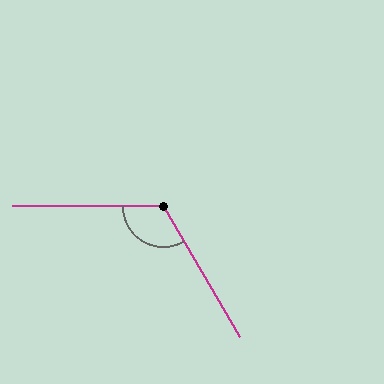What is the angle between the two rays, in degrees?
Approximately 121 degrees.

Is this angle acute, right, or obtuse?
It is obtuse.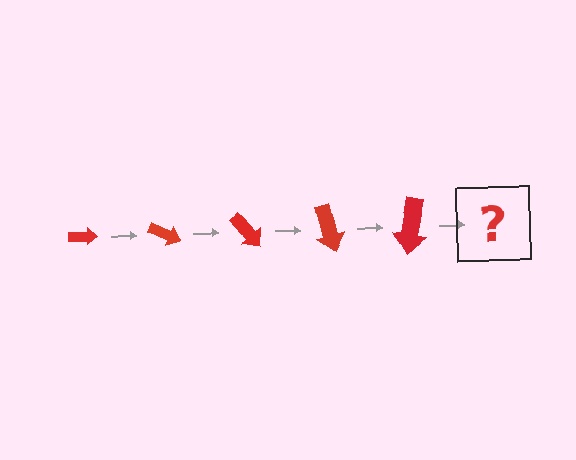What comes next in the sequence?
The next element should be an arrow, larger than the previous one and rotated 125 degrees from the start.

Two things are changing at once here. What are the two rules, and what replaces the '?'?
The two rules are that the arrow grows larger each step and it rotates 25 degrees each step. The '?' should be an arrow, larger than the previous one and rotated 125 degrees from the start.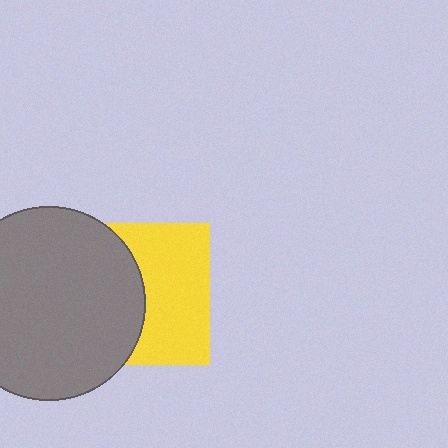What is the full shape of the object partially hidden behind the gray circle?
The partially hidden object is a yellow square.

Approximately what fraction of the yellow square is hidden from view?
Roughly 48% of the yellow square is hidden behind the gray circle.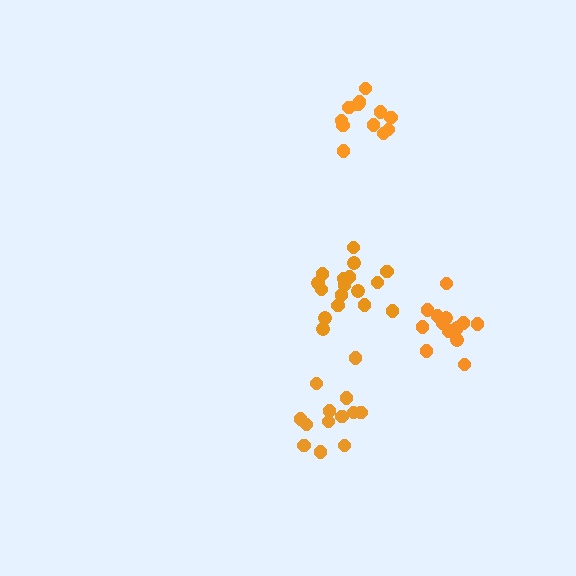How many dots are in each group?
Group 1: 12 dots, Group 2: 17 dots, Group 3: 13 dots, Group 4: 13 dots (55 total).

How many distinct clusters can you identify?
There are 4 distinct clusters.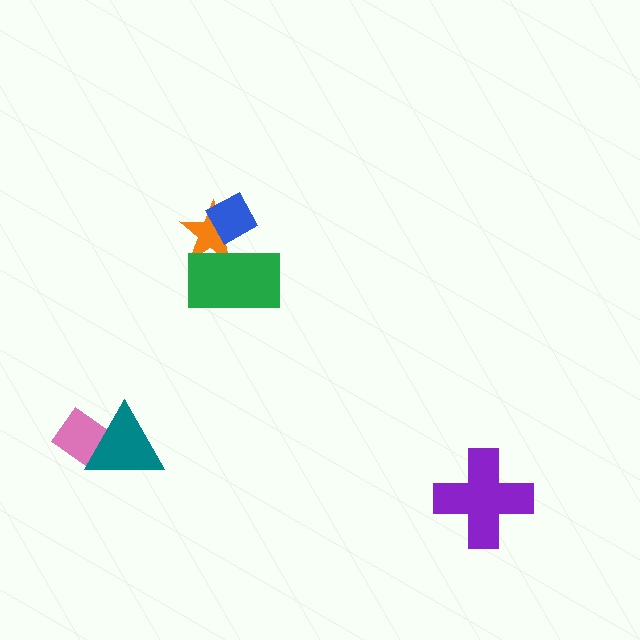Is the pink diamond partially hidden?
Yes, it is partially covered by another shape.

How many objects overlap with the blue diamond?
2 objects overlap with the blue diamond.